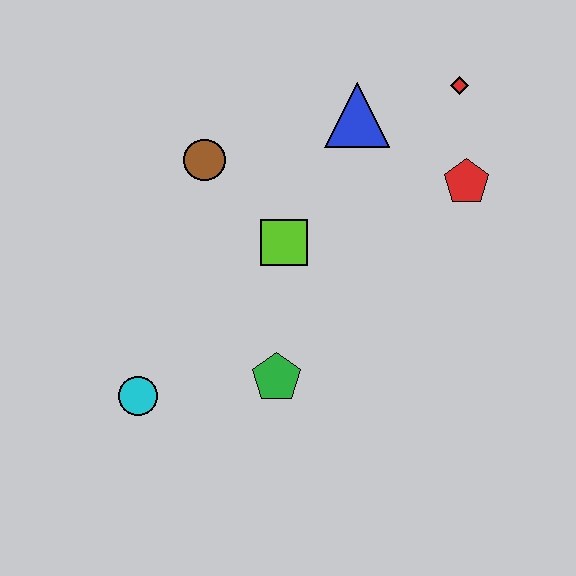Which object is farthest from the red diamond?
The cyan circle is farthest from the red diamond.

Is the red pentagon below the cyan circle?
No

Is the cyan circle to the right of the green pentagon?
No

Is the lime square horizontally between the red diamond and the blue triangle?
No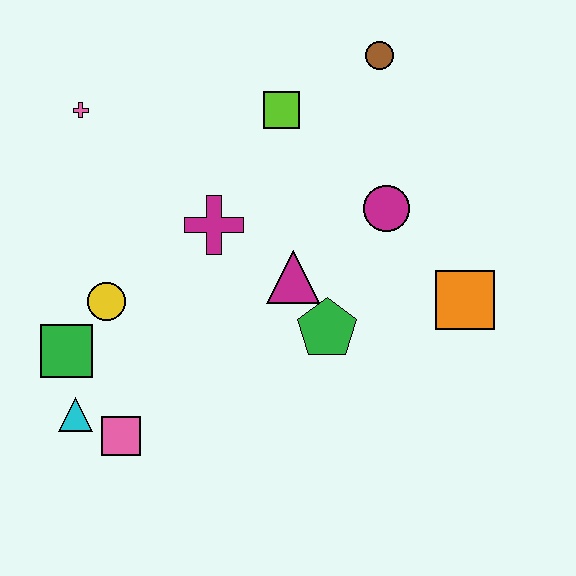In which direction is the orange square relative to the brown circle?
The orange square is below the brown circle.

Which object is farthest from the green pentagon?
The pink cross is farthest from the green pentagon.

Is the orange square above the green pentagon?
Yes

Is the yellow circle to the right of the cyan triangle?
Yes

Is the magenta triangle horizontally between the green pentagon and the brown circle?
No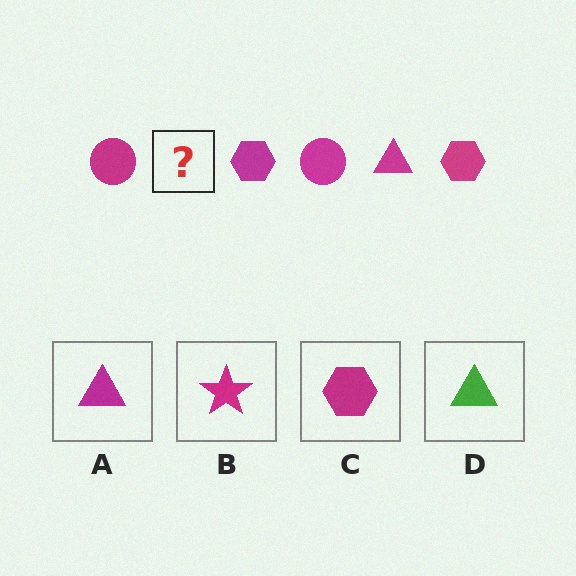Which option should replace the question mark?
Option A.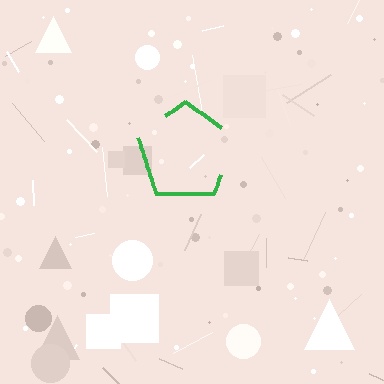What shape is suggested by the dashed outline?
The dashed outline suggests a pentagon.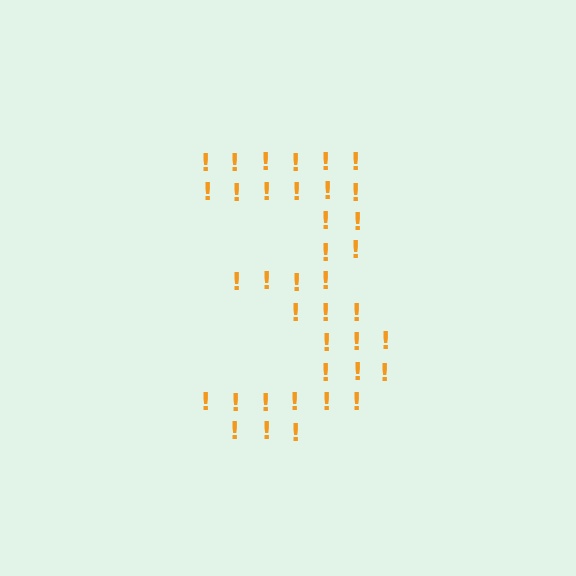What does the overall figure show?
The overall figure shows the digit 3.